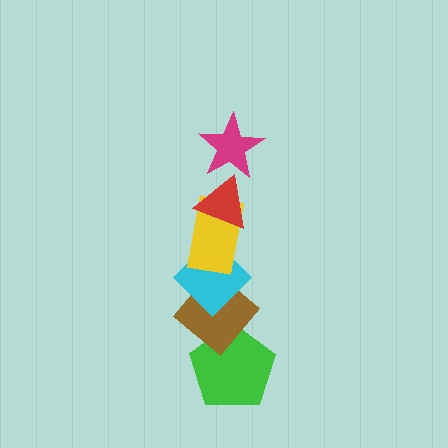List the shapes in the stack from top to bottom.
From top to bottom: the magenta star, the red triangle, the yellow rectangle, the cyan diamond, the brown diamond, the green pentagon.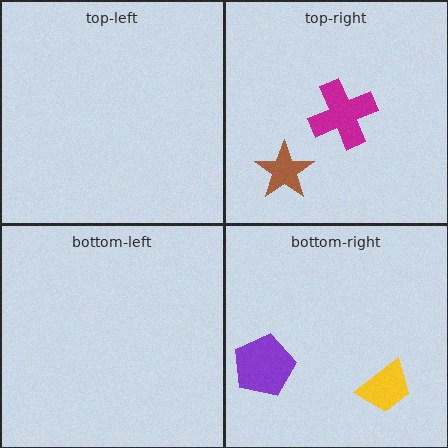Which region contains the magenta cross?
The top-right region.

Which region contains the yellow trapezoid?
The bottom-right region.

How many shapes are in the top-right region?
2.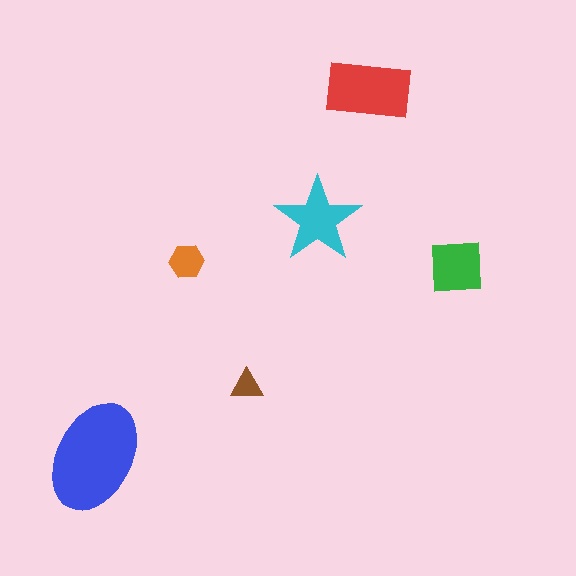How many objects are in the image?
There are 6 objects in the image.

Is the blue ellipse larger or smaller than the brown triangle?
Larger.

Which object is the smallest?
The brown triangle.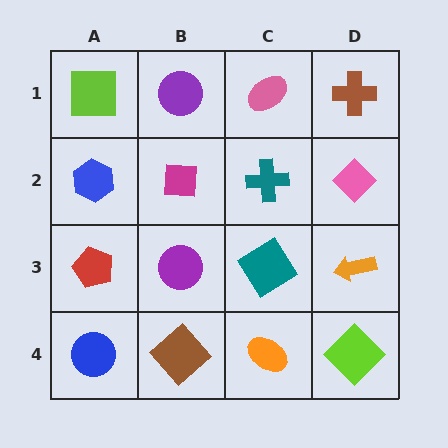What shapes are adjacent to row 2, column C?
A pink ellipse (row 1, column C), a teal diamond (row 3, column C), a magenta square (row 2, column B), a pink diamond (row 2, column D).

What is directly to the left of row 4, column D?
An orange ellipse.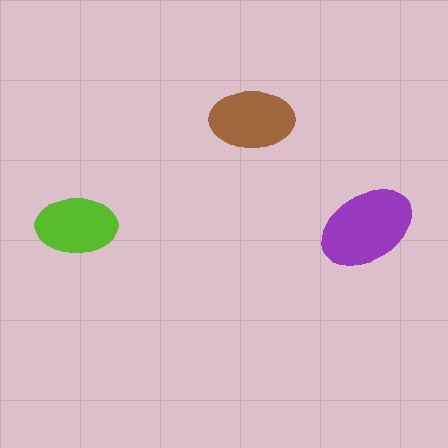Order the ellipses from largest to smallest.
the purple one, the brown one, the lime one.